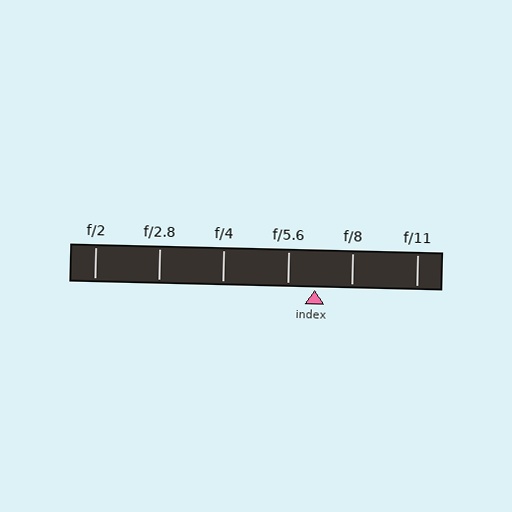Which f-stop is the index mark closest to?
The index mark is closest to f/5.6.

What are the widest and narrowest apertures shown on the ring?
The widest aperture shown is f/2 and the narrowest is f/11.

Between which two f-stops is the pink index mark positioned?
The index mark is between f/5.6 and f/8.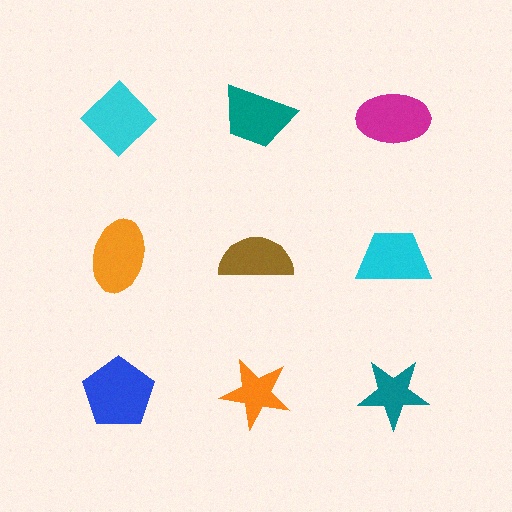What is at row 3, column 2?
An orange star.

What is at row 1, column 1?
A cyan diamond.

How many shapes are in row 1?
3 shapes.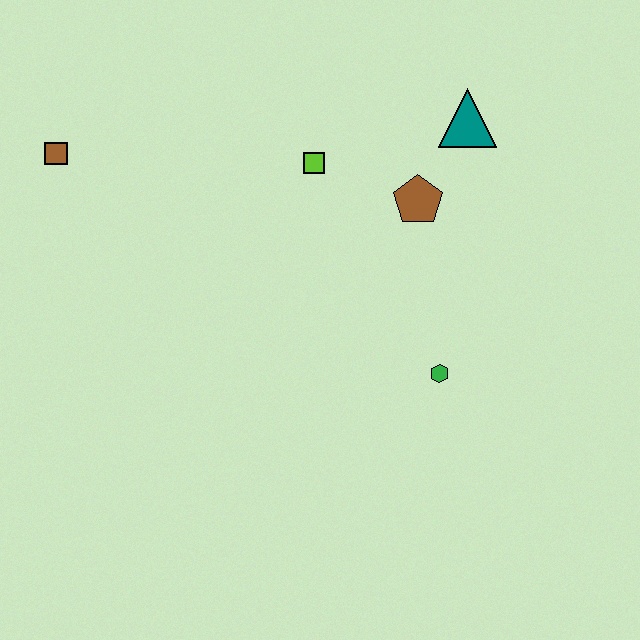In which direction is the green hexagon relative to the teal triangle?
The green hexagon is below the teal triangle.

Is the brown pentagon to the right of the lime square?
Yes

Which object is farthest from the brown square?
The green hexagon is farthest from the brown square.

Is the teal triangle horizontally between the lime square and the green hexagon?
No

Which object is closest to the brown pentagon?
The teal triangle is closest to the brown pentagon.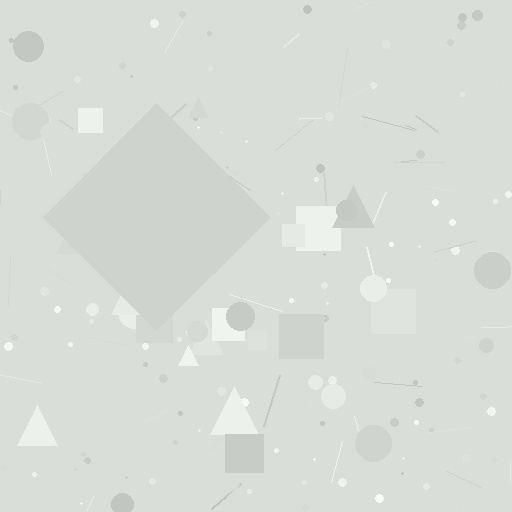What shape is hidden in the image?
A diamond is hidden in the image.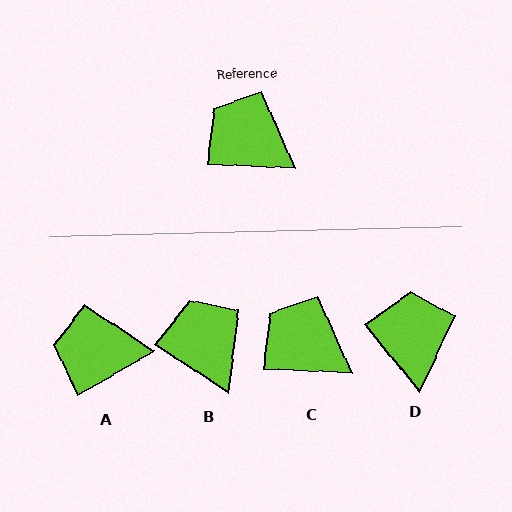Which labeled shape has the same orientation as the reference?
C.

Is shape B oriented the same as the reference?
No, it is off by about 31 degrees.